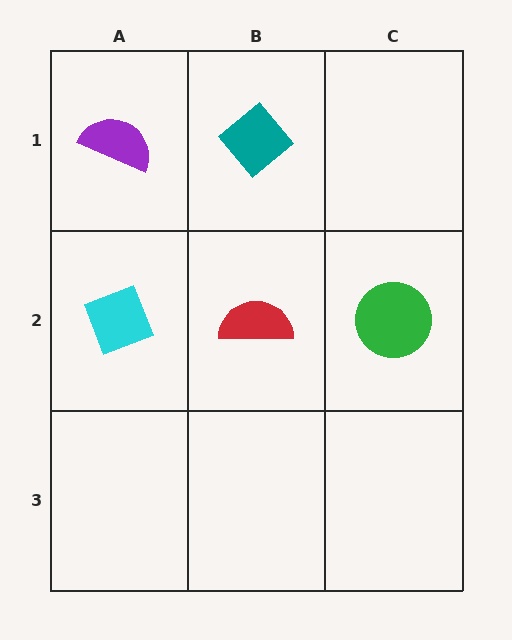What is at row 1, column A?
A purple semicircle.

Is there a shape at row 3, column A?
No, that cell is empty.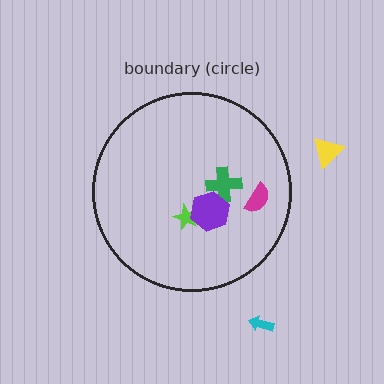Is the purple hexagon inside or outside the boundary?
Inside.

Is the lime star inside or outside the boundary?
Inside.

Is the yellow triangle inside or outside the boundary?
Outside.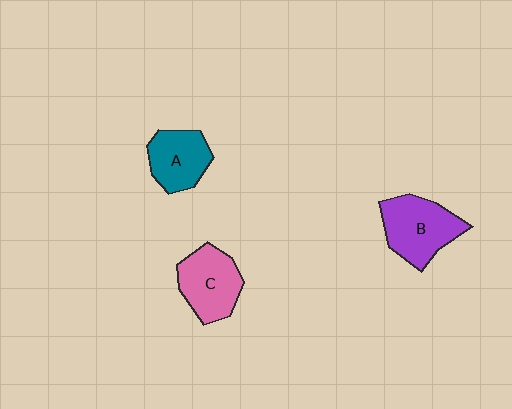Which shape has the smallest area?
Shape A (teal).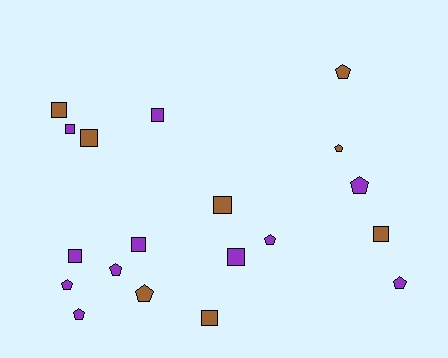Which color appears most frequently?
Purple, with 11 objects.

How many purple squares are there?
There are 5 purple squares.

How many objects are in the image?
There are 19 objects.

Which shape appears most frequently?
Square, with 10 objects.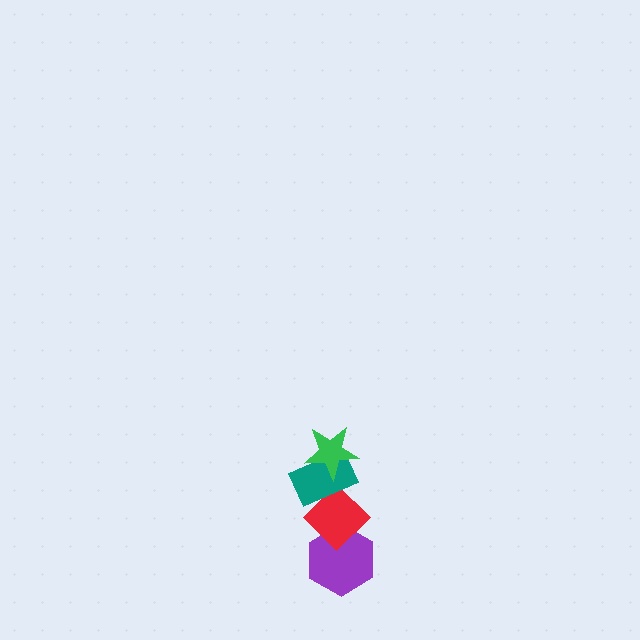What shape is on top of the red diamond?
The teal rectangle is on top of the red diamond.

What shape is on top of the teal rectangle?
The green star is on top of the teal rectangle.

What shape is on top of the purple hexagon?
The red diamond is on top of the purple hexagon.